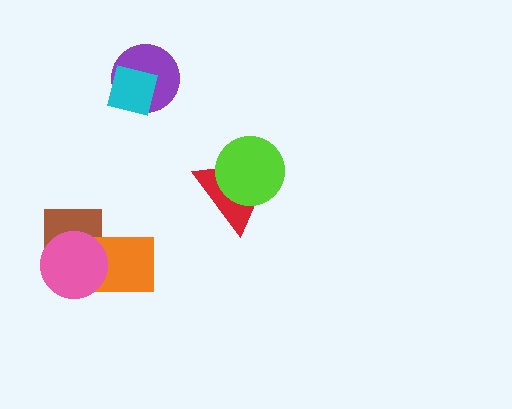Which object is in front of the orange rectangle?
The pink circle is in front of the orange rectangle.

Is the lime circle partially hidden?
No, no other shape covers it.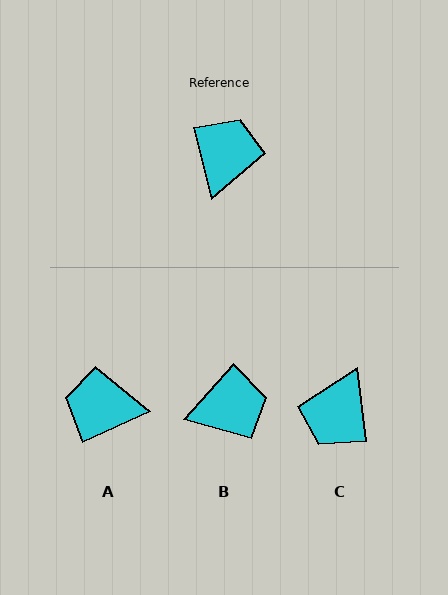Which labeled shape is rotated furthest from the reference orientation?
C, about 173 degrees away.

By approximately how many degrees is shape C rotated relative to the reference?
Approximately 173 degrees counter-clockwise.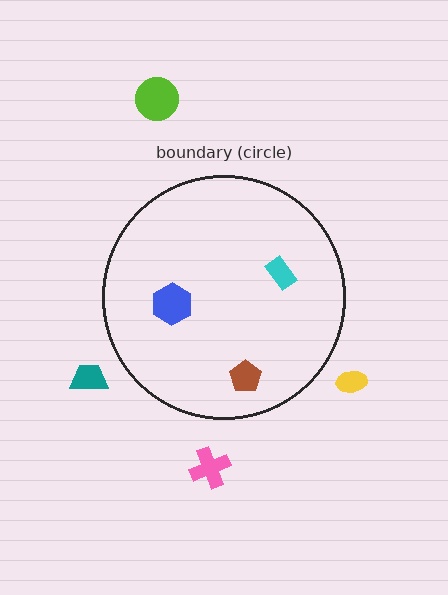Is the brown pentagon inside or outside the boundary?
Inside.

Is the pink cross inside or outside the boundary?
Outside.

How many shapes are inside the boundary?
3 inside, 4 outside.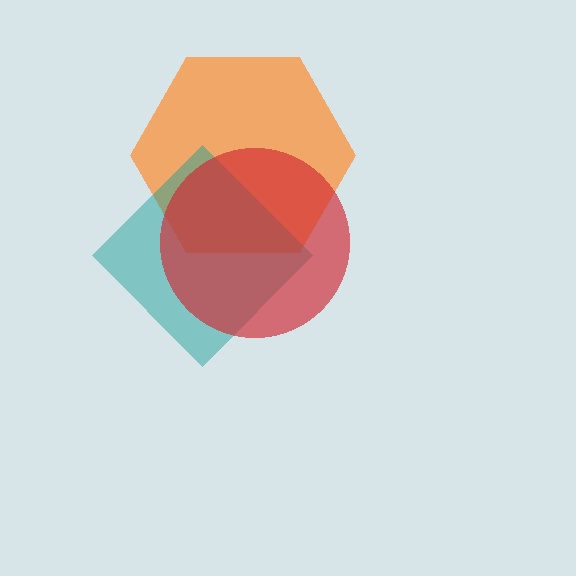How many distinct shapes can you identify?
There are 3 distinct shapes: an orange hexagon, a teal diamond, a red circle.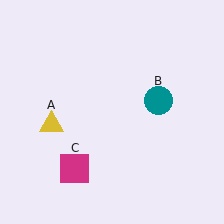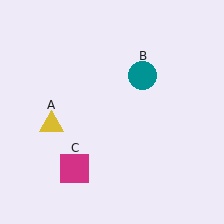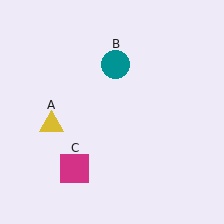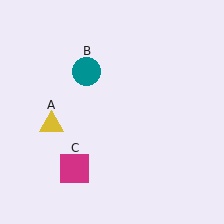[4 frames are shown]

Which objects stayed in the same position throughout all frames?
Yellow triangle (object A) and magenta square (object C) remained stationary.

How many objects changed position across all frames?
1 object changed position: teal circle (object B).